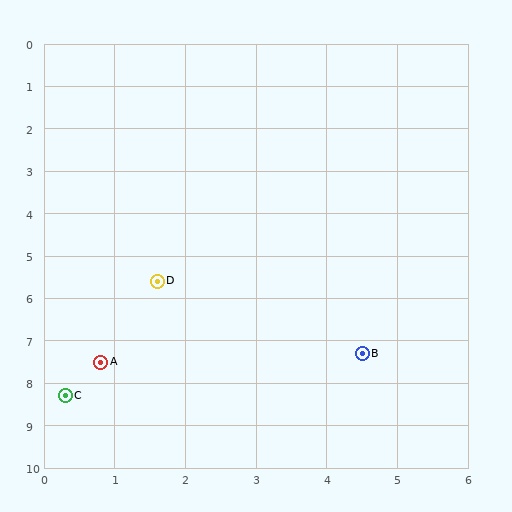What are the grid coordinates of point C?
Point C is at approximately (0.3, 8.3).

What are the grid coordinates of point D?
Point D is at approximately (1.6, 5.6).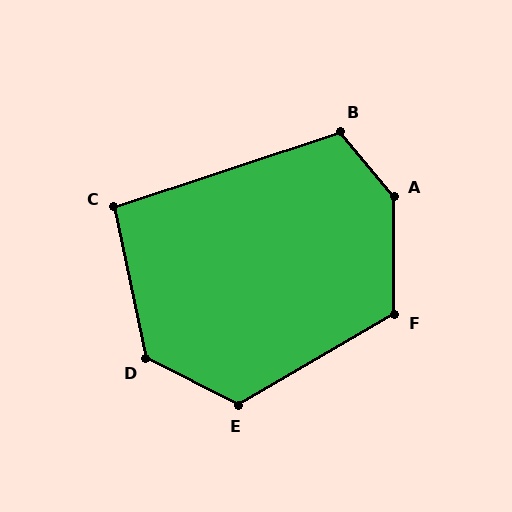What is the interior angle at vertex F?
Approximately 120 degrees (obtuse).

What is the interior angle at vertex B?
Approximately 111 degrees (obtuse).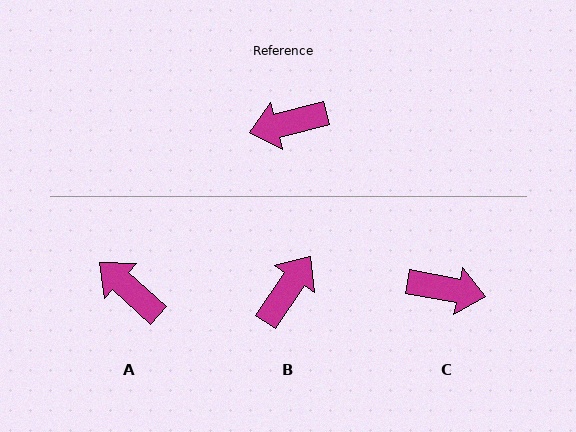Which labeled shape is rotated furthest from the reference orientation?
C, about 155 degrees away.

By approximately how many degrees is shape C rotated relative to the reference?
Approximately 155 degrees counter-clockwise.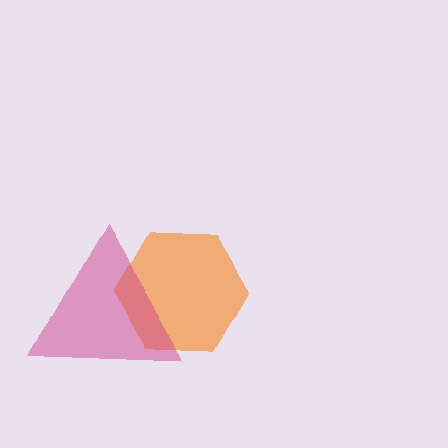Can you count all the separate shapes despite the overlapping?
Yes, there are 2 separate shapes.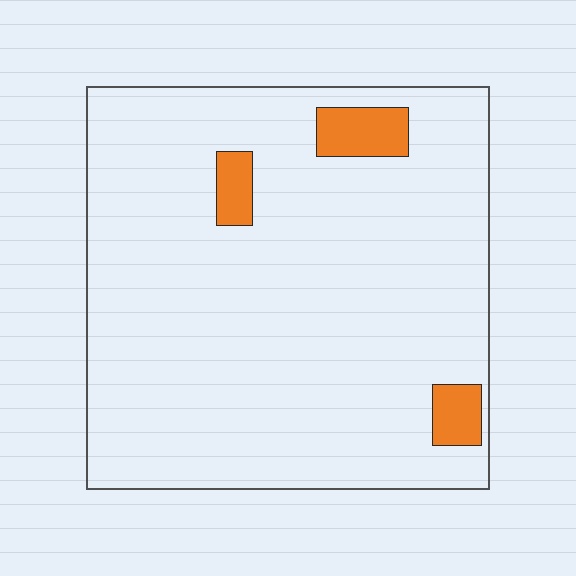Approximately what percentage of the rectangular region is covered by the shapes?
Approximately 5%.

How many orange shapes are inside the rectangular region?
3.